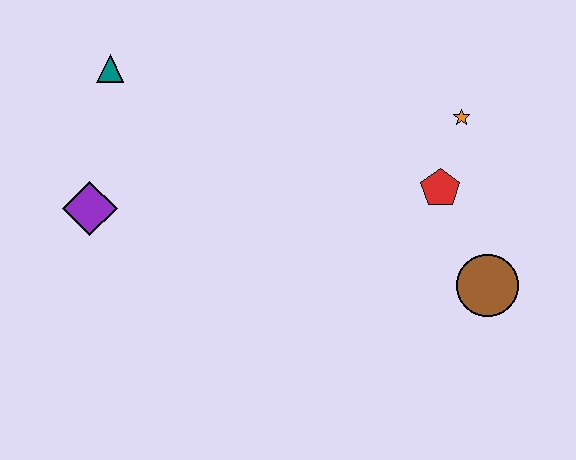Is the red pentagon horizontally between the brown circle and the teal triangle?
Yes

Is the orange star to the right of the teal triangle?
Yes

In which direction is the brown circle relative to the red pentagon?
The brown circle is below the red pentagon.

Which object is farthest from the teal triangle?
The brown circle is farthest from the teal triangle.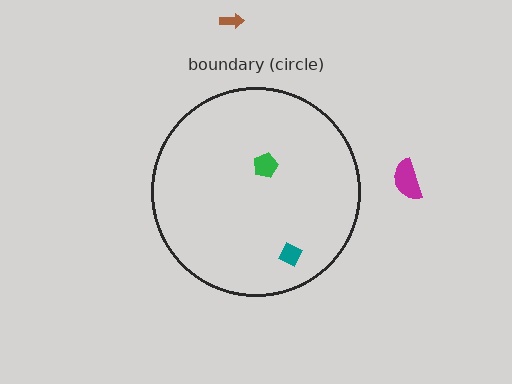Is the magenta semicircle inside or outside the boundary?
Outside.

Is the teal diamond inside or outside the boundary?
Inside.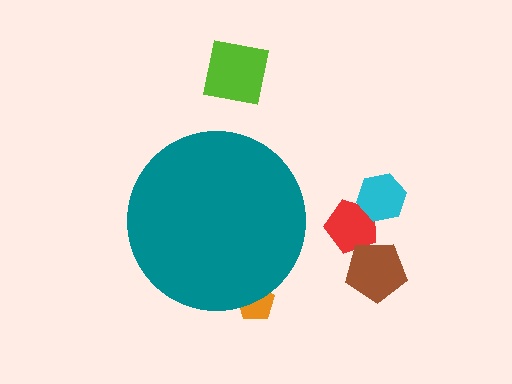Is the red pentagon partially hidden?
No, the red pentagon is fully visible.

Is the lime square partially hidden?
No, the lime square is fully visible.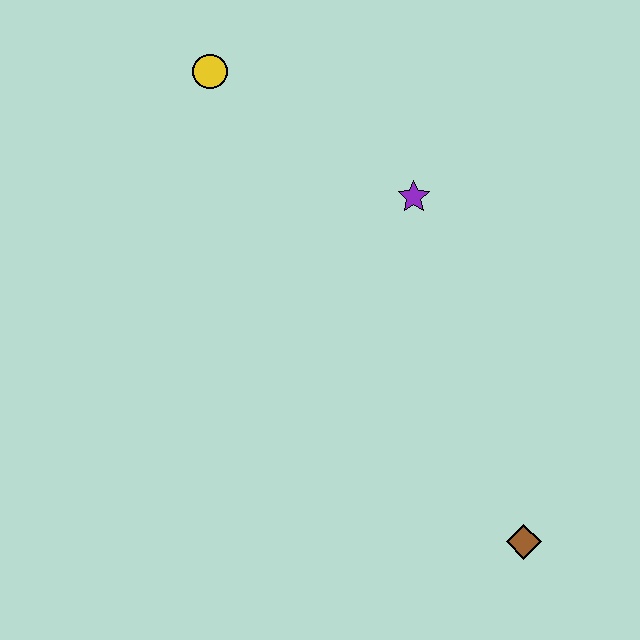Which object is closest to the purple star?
The yellow circle is closest to the purple star.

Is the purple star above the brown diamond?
Yes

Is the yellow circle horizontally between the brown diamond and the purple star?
No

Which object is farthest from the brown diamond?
The yellow circle is farthest from the brown diamond.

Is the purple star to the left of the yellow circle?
No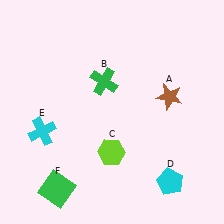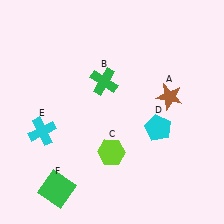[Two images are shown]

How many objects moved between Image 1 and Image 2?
1 object moved between the two images.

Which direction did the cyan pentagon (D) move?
The cyan pentagon (D) moved up.